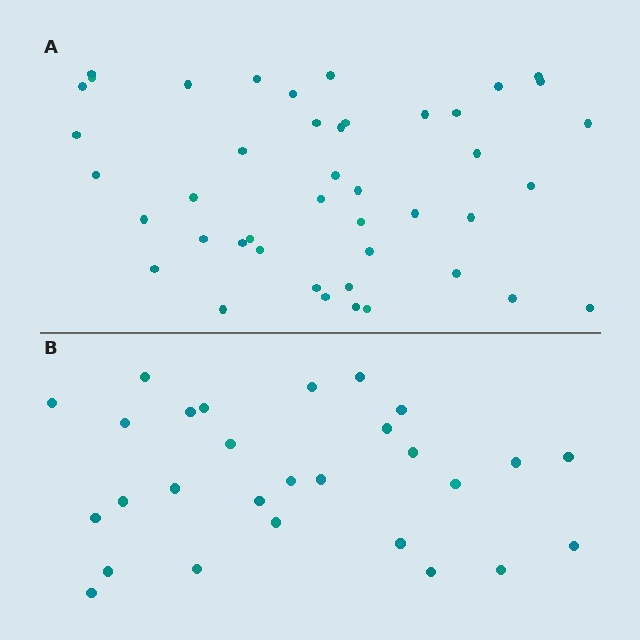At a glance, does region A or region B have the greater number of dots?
Region A (the top region) has more dots.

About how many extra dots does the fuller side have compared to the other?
Region A has approximately 15 more dots than region B.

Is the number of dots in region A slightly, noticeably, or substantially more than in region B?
Region A has substantially more. The ratio is roughly 1.6 to 1.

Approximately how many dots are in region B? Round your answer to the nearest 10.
About 30 dots. (The exact count is 28, which rounds to 30.)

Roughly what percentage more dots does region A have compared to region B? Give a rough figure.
About 55% more.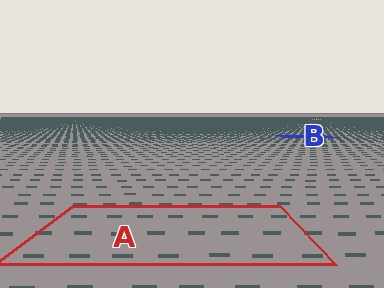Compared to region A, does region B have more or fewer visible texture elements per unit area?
Region B has more texture elements per unit area — they are packed more densely because it is farther away.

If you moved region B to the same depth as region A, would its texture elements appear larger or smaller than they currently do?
They would appear larger. At a closer depth, the same texture elements are projected at a bigger on-screen size.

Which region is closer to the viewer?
Region A is closer. The texture elements there are larger and more spread out.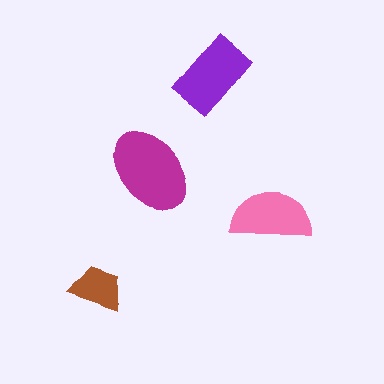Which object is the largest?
The magenta ellipse.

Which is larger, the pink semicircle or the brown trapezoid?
The pink semicircle.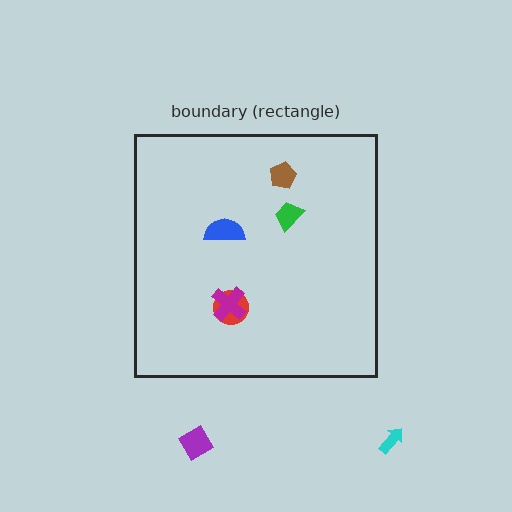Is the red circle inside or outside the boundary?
Inside.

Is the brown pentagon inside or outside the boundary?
Inside.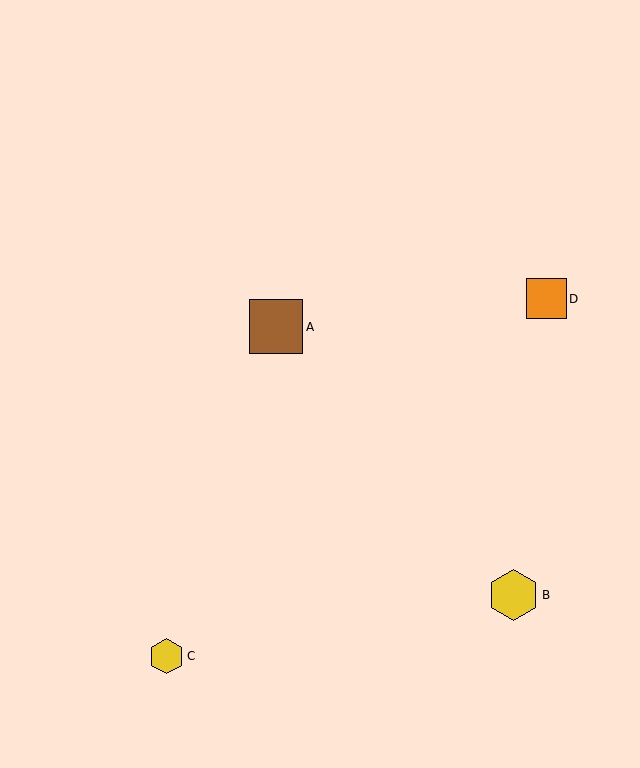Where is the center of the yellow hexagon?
The center of the yellow hexagon is at (514, 595).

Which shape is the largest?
The brown square (labeled A) is the largest.